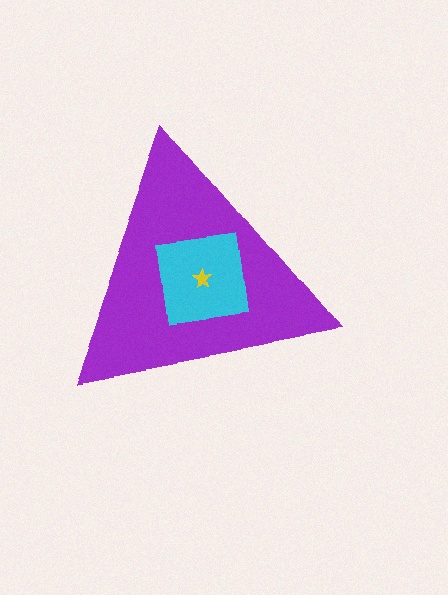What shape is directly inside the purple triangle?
The cyan square.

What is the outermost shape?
The purple triangle.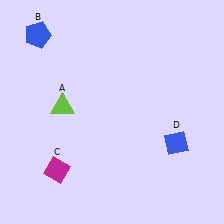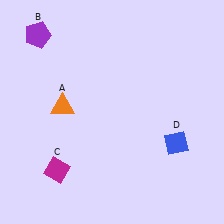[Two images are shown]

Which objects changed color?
A changed from lime to orange. B changed from blue to purple.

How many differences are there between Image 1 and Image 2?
There are 2 differences between the two images.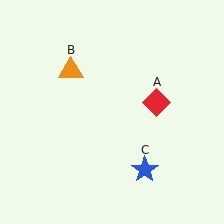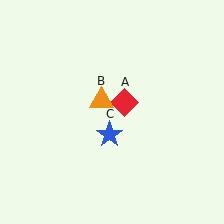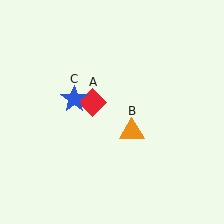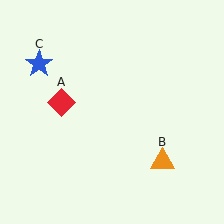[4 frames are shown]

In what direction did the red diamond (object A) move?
The red diamond (object A) moved left.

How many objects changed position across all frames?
3 objects changed position: red diamond (object A), orange triangle (object B), blue star (object C).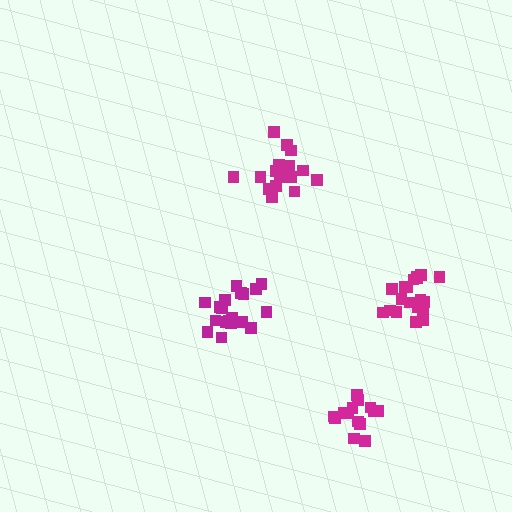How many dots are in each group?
Group 1: 20 dots, Group 2: 18 dots, Group 3: 19 dots, Group 4: 14 dots (71 total).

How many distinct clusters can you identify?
There are 4 distinct clusters.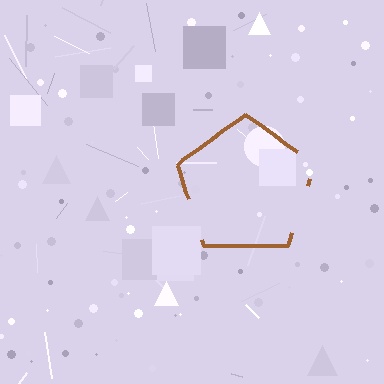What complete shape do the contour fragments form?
The contour fragments form a pentagon.